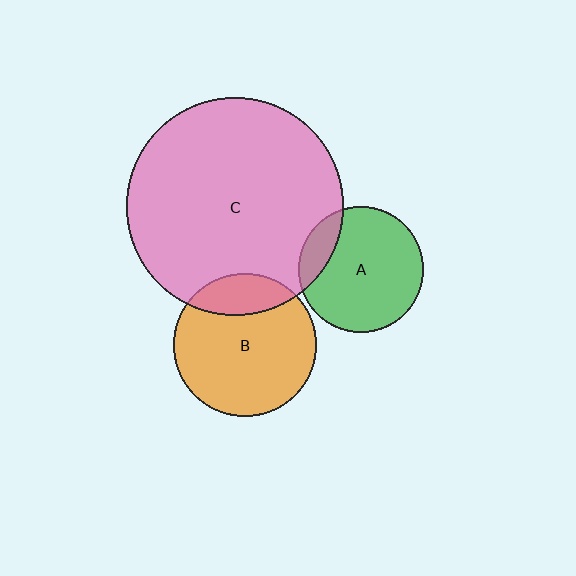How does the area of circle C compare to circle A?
Approximately 3.0 times.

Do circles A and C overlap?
Yes.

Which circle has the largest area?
Circle C (pink).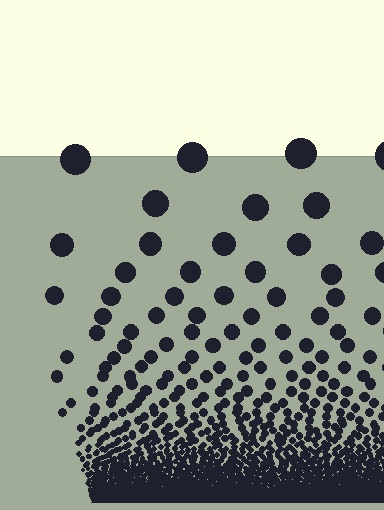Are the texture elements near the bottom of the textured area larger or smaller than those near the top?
Smaller. The gradient is inverted — elements near the bottom are smaller and denser.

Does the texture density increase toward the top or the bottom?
Density increases toward the bottom.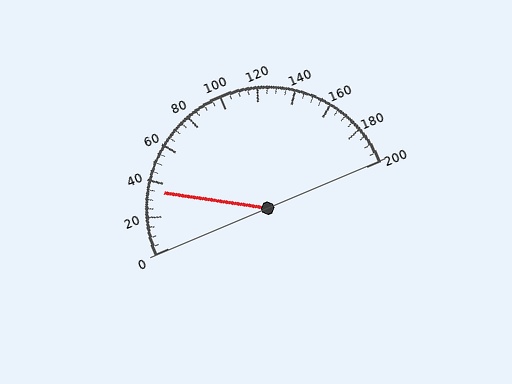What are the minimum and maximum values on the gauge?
The gauge ranges from 0 to 200.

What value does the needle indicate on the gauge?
The needle indicates approximately 35.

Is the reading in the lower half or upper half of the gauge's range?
The reading is in the lower half of the range (0 to 200).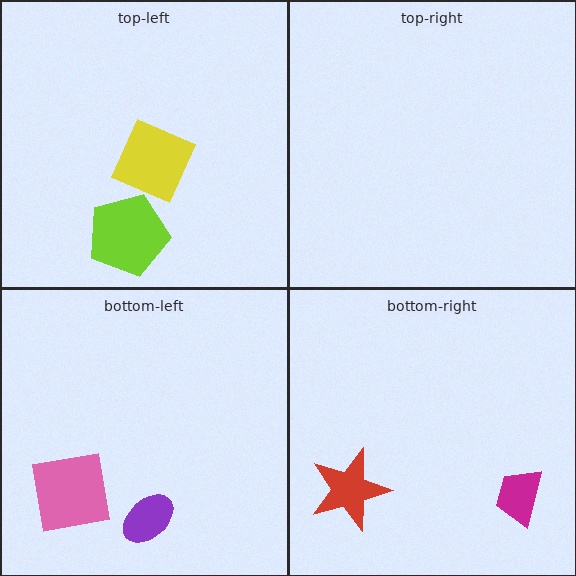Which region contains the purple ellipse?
The bottom-left region.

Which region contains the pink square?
The bottom-left region.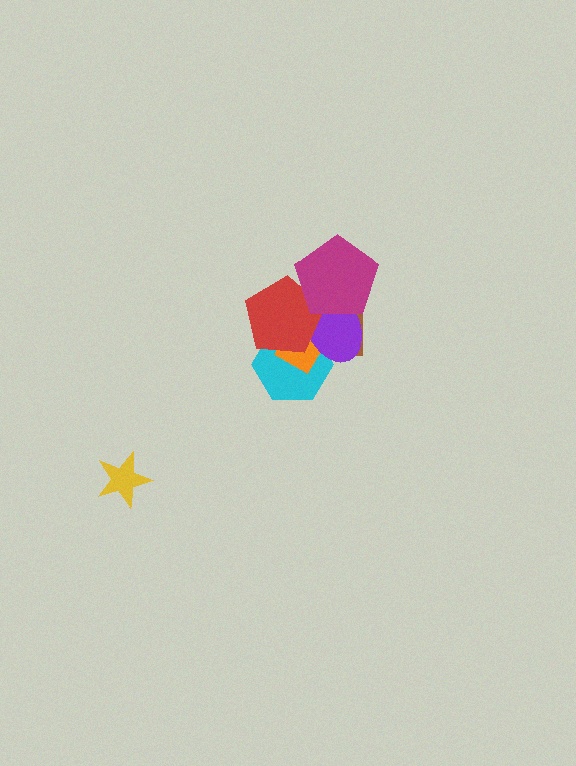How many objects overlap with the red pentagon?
5 objects overlap with the red pentagon.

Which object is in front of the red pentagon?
The magenta pentagon is in front of the red pentagon.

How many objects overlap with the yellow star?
0 objects overlap with the yellow star.